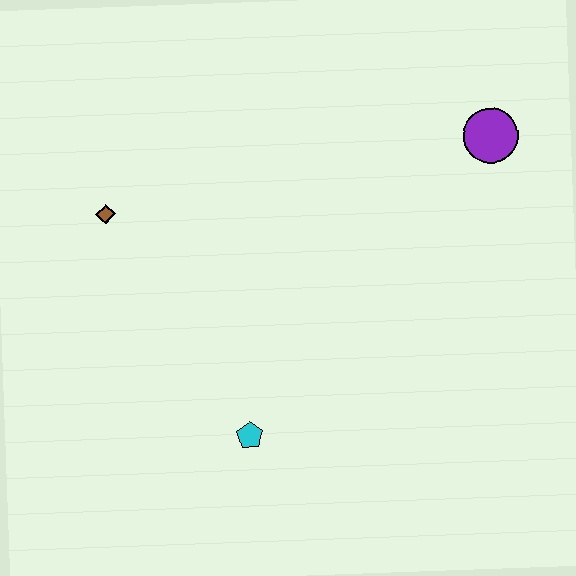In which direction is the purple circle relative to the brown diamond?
The purple circle is to the right of the brown diamond.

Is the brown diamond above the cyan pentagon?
Yes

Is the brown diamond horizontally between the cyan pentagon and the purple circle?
No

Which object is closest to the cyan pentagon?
The brown diamond is closest to the cyan pentagon.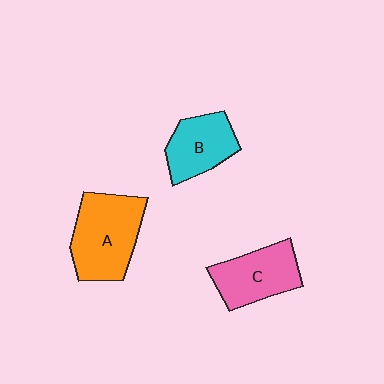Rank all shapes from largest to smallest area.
From largest to smallest: A (orange), C (pink), B (cyan).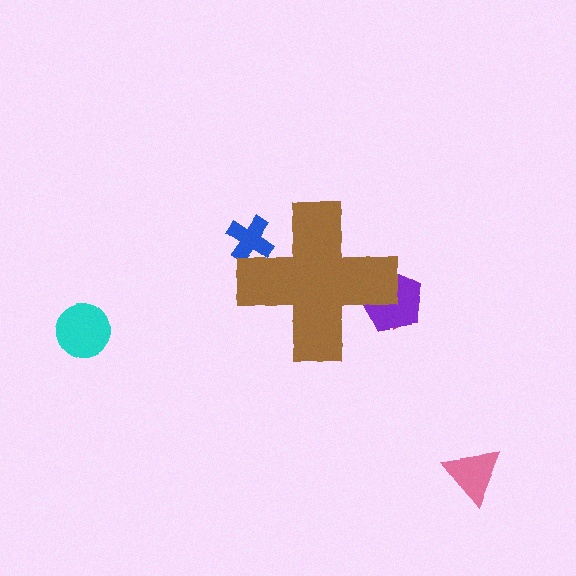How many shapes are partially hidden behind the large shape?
3 shapes are partially hidden.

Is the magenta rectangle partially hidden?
Yes, the magenta rectangle is partially hidden behind the brown cross.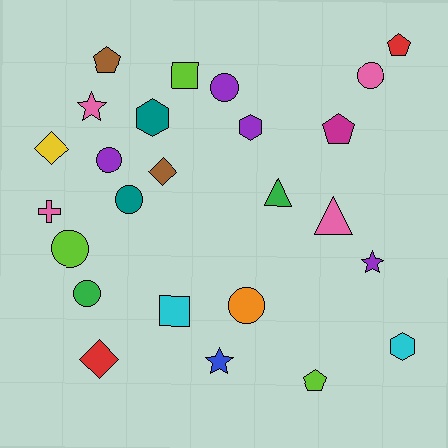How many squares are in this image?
There are 2 squares.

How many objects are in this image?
There are 25 objects.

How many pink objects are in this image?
There are 4 pink objects.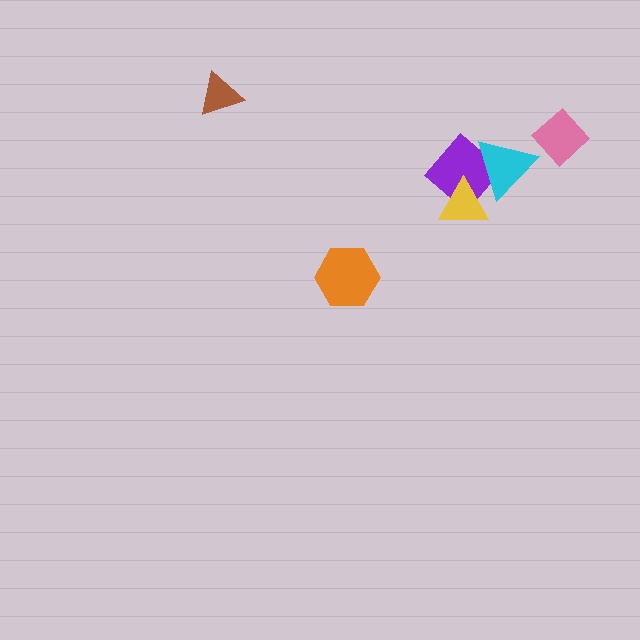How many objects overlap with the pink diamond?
0 objects overlap with the pink diamond.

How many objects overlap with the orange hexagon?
0 objects overlap with the orange hexagon.